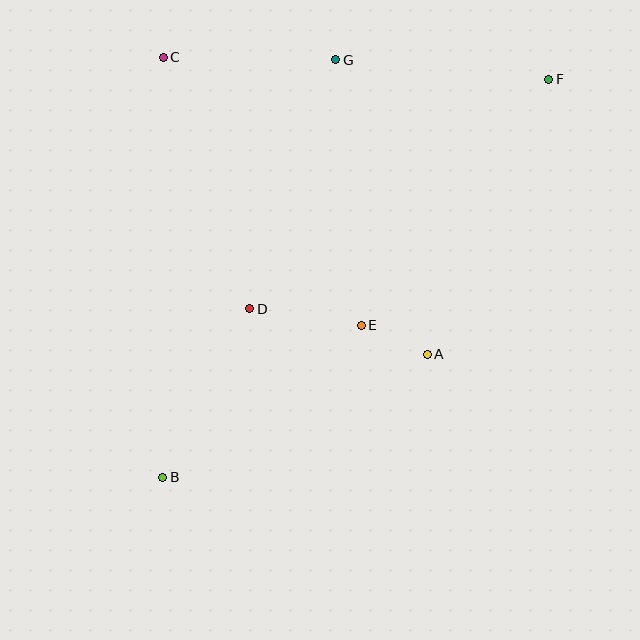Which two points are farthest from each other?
Points B and F are farthest from each other.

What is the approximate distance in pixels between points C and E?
The distance between C and E is approximately 333 pixels.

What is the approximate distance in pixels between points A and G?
The distance between A and G is approximately 308 pixels.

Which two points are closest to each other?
Points A and E are closest to each other.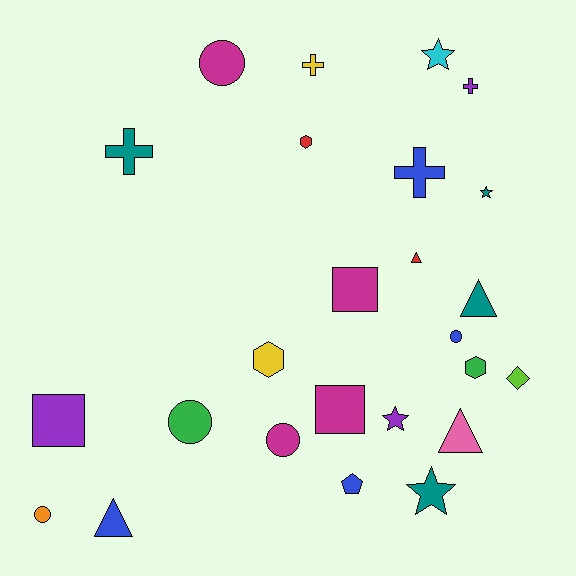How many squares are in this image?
There are 3 squares.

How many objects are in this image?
There are 25 objects.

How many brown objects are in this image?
There are no brown objects.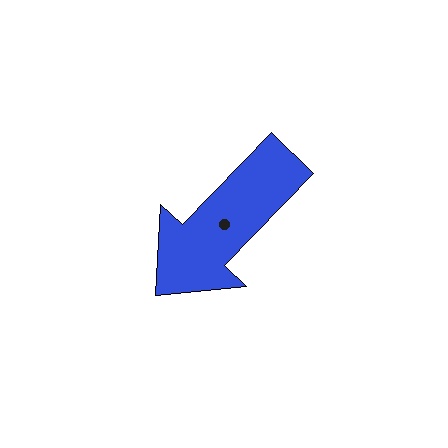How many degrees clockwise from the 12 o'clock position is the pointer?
Approximately 224 degrees.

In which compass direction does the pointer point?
Southwest.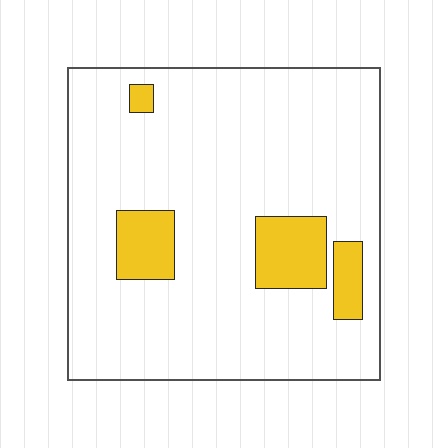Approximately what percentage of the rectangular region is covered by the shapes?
Approximately 15%.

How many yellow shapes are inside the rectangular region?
4.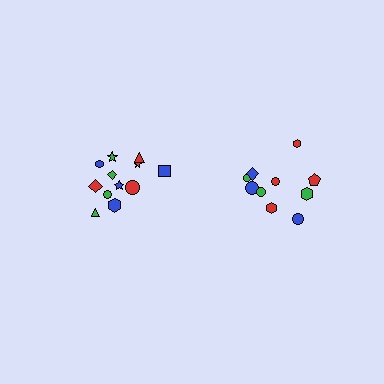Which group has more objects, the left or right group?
The left group.